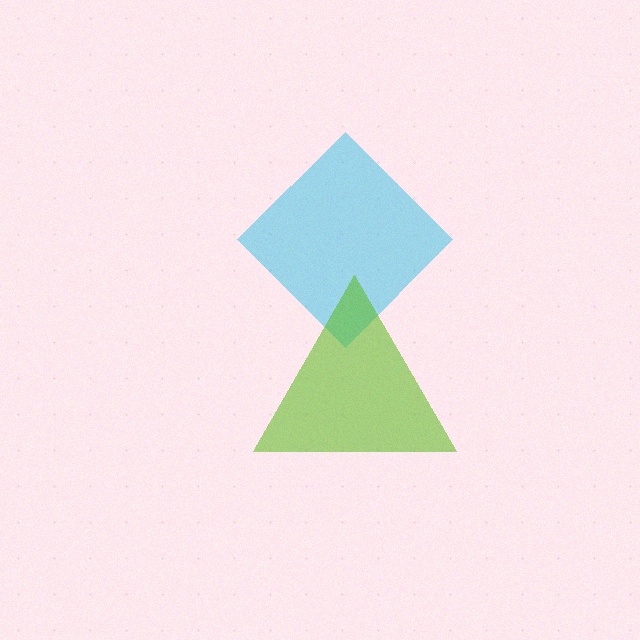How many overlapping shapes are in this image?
There are 2 overlapping shapes in the image.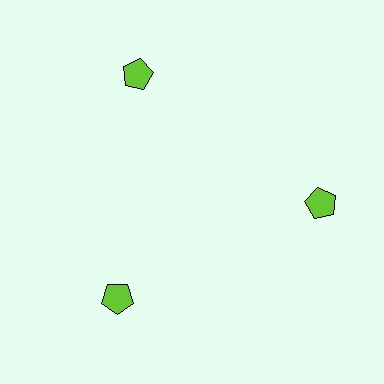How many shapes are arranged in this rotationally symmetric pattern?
There are 3 shapes, arranged in 3 groups of 1.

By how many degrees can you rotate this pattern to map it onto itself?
The pattern maps onto itself every 120 degrees of rotation.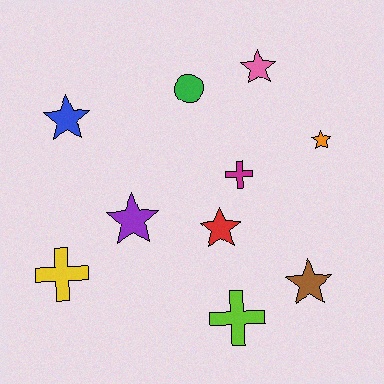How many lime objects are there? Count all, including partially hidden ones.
There is 1 lime object.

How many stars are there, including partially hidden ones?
There are 6 stars.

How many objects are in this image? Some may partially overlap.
There are 10 objects.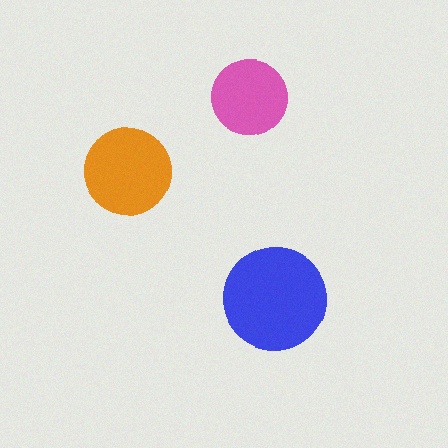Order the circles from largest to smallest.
the blue one, the orange one, the pink one.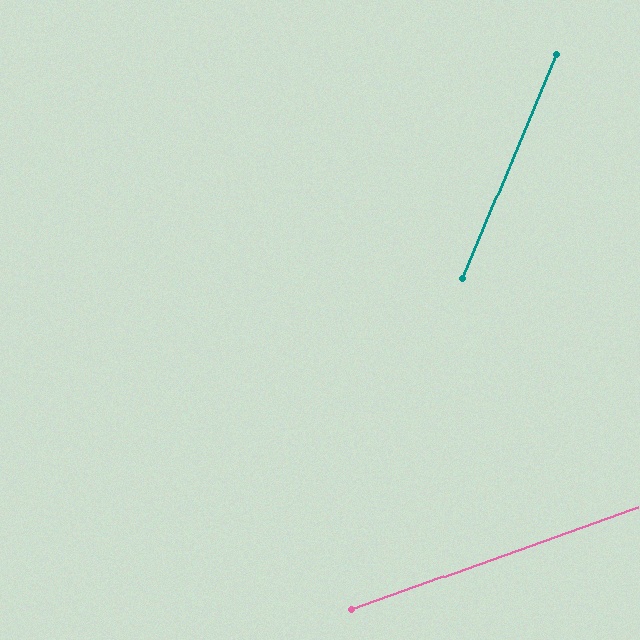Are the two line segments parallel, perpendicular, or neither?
Neither parallel nor perpendicular — they differ by about 48°.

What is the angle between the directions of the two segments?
Approximately 48 degrees.